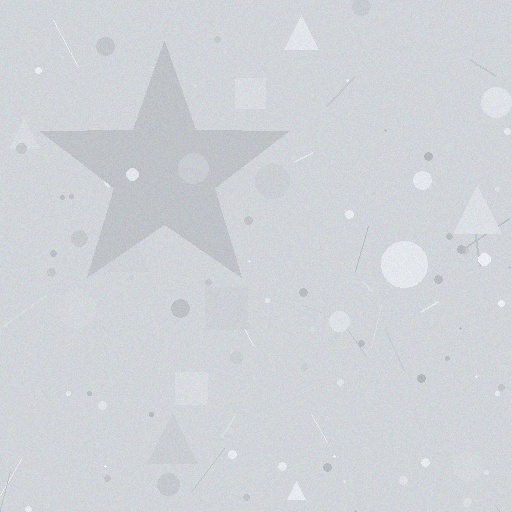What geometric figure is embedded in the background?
A star is embedded in the background.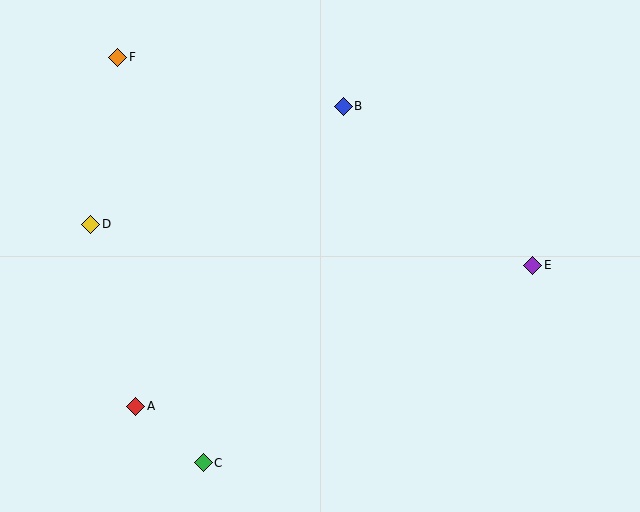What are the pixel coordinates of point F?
Point F is at (118, 57).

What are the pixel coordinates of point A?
Point A is at (136, 406).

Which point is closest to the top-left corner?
Point F is closest to the top-left corner.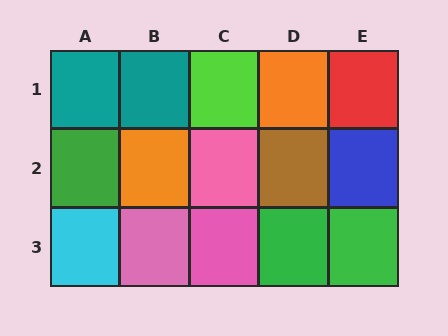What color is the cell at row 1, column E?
Red.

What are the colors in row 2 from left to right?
Green, orange, pink, brown, blue.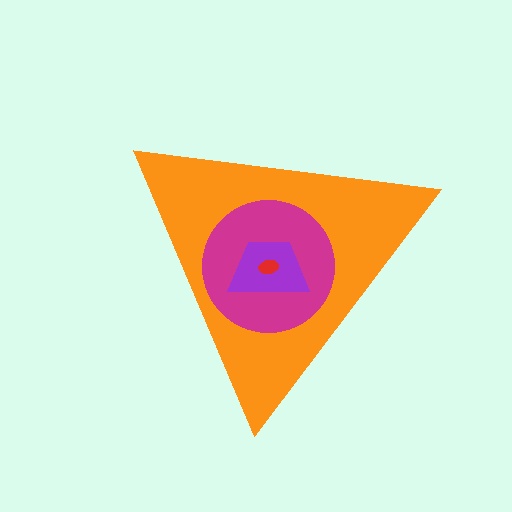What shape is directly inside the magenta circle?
The purple trapezoid.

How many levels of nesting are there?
4.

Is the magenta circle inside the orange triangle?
Yes.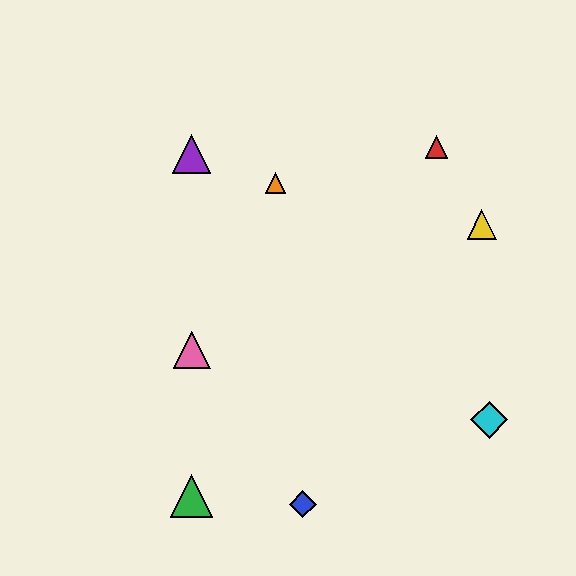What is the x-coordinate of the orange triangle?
The orange triangle is at x≈275.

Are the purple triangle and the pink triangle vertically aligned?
Yes, both are at x≈192.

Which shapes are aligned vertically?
The green triangle, the purple triangle, the pink triangle are aligned vertically.